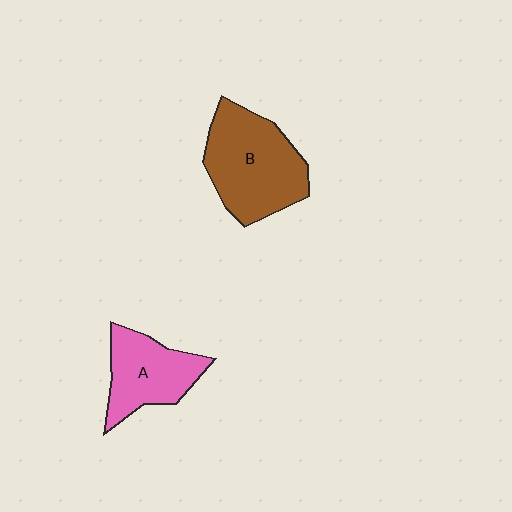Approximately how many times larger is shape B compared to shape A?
Approximately 1.4 times.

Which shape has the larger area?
Shape B (brown).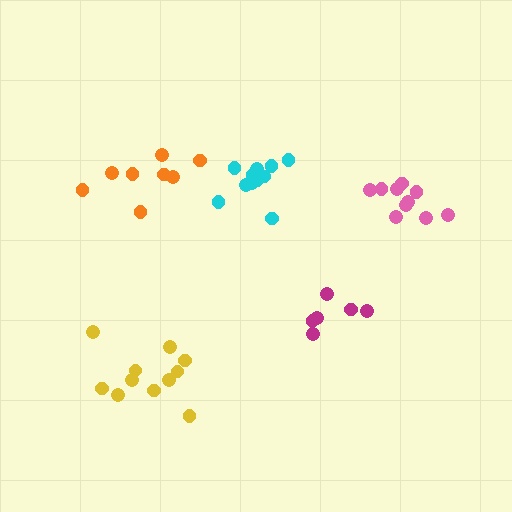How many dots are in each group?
Group 1: 11 dots, Group 2: 6 dots, Group 3: 10 dots, Group 4: 8 dots, Group 5: 11 dots (46 total).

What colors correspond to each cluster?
The clusters are colored: yellow, magenta, pink, orange, cyan.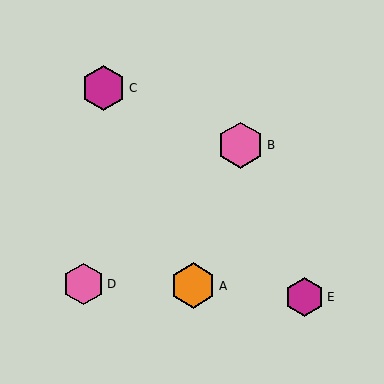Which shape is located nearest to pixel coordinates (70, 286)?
The pink hexagon (labeled D) at (83, 284) is nearest to that location.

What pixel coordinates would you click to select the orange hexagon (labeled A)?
Click at (193, 286) to select the orange hexagon A.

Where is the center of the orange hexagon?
The center of the orange hexagon is at (193, 286).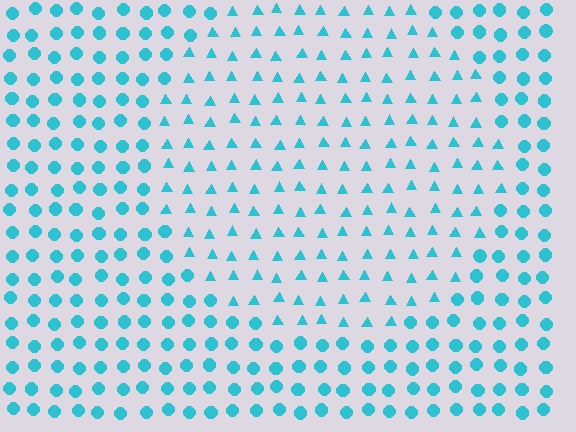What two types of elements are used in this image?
The image uses triangles inside the circle region and circles outside it.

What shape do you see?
I see a circle.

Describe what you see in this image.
The image is filled with small cyan elements arranged in a uniform grid. A circle-shaped region contains triangles, while the surrounding area contains circles. The boundary is defined purely by the change in element shape.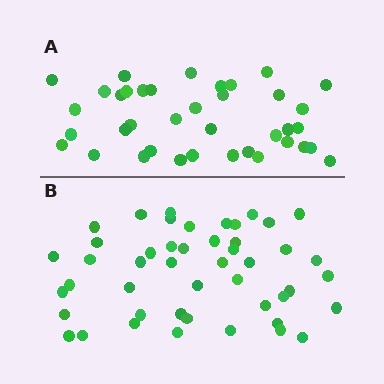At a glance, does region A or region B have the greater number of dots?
Region B (the bottom region) has more dots.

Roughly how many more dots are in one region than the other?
Region B has roughly 8 or so more dots than region A.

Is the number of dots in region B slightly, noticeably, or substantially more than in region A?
Region B has only slightly more — the two regions are fairly close. The ratio is roughly 1.2 to 1.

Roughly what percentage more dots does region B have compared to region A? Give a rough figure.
About 25% more.